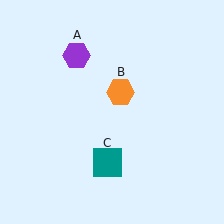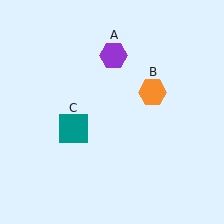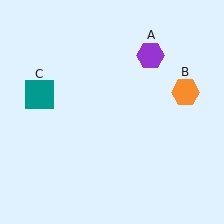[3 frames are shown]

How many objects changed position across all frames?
3 objects changed position: purple hexagon (object A), orange hexagon (object B), teal square (object C).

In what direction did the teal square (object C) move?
The teal square (object C) moved up and to the left.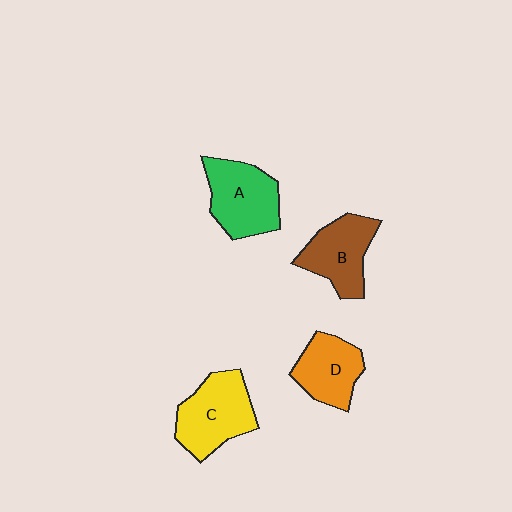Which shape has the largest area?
Shape C (yellow).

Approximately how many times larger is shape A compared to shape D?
Approximately 1.2 times.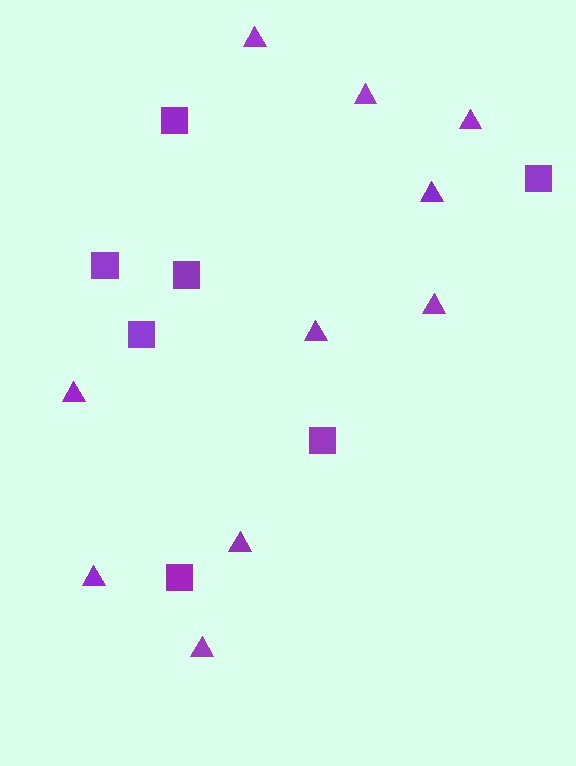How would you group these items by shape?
There are 2 groups: one group of triangles (10) and one group of squares (7).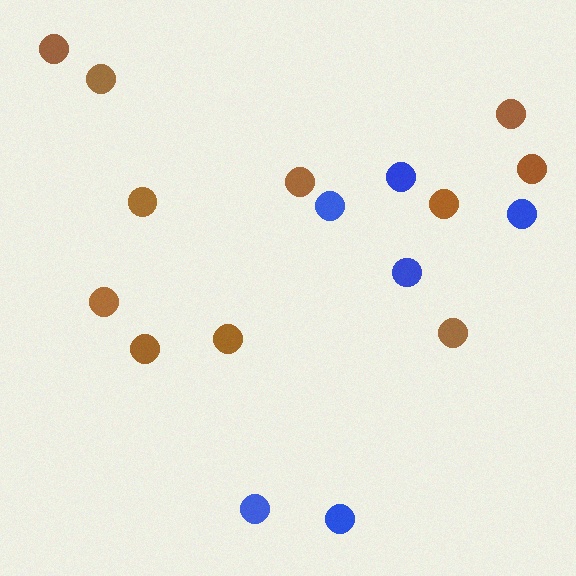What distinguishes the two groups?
There are 2 groups: one group of blue circles (6) and one group of brown circles (11).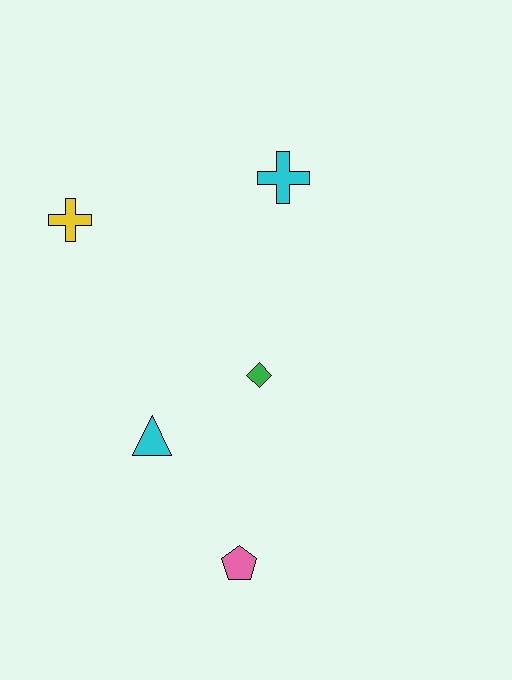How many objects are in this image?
There are 5 objects.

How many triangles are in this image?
There is 1 triangle.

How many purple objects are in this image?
There are no purple objects.